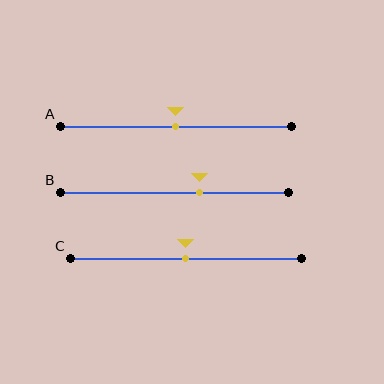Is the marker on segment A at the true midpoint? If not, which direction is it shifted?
Yes, the marker on segment A is at the true midpoint.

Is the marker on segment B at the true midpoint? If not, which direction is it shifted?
No, the marker on segment B is shifted to the right by about 11% of the segment length.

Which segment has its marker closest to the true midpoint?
Segment A has its marker closest to the true midpoint.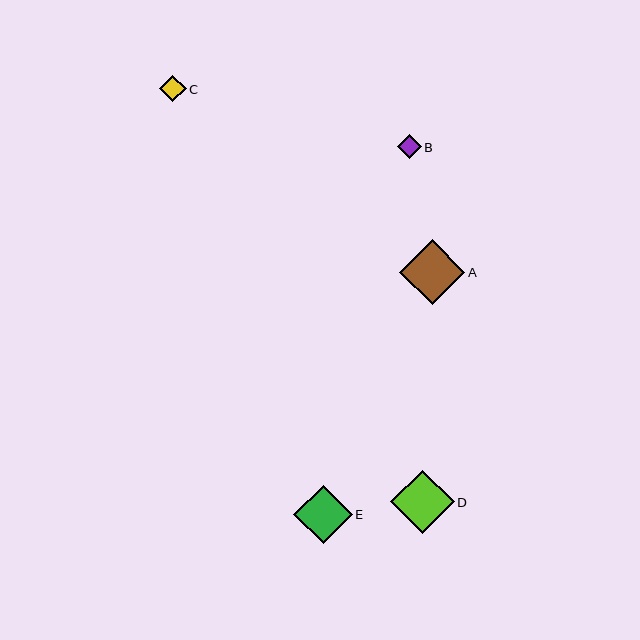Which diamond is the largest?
Diamond A is the largest with a size of approximately 66 pixels.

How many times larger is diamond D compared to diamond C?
Diamond D is approximately 2.4 times the size of diamond C.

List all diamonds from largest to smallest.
From largest to smallest: A, D, E, C, B.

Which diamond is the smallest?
Diamond B is the smallest with a size of approximately 24 pixels.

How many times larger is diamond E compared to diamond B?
Diamond E is approximately 2.5 times the size of diamond B.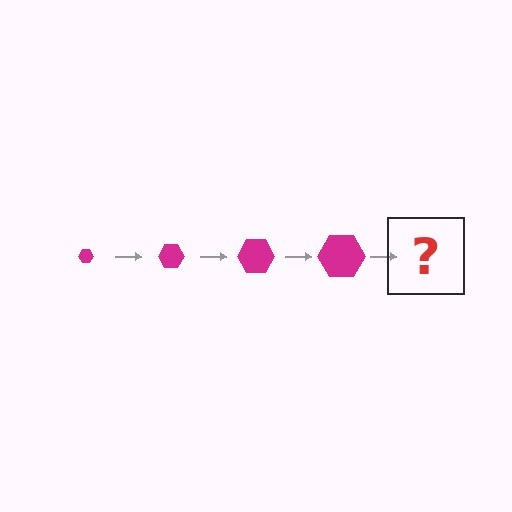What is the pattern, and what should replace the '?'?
The pattern is that the hexagon gets progressively larger each step. The '?' should be a magenta hexagon, larger than the previous one.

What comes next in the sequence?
The next element should be a magenta hexagon, larger than the previous one.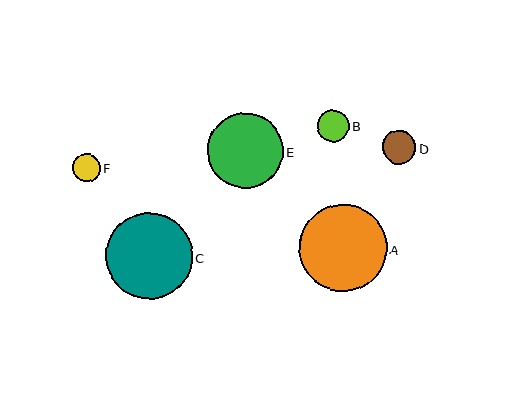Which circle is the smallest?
Circle F is the smallest with a size of approximately 28 pixels.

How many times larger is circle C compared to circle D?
Circle C is approximately 2.6 times the size of circle D.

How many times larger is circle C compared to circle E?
Circle C is approximately 1.2 times the size of circle E.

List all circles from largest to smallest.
From largest to smallest: A, C, E, D, B, F.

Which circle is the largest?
Circle A is the largest with a size of approximately 88 pixels.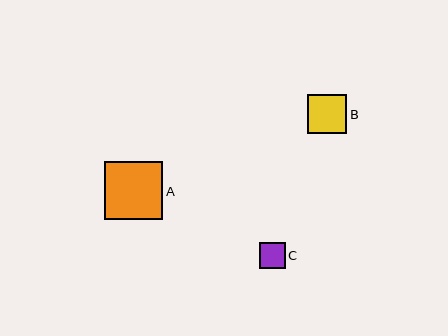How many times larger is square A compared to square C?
Square A is approximately 2.3 times the size of square C.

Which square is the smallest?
Square C is the smallest with a size of approximately 25 pixels.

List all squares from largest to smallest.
From largest to smallest: A, B, C.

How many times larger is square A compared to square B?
Square A is approximately 1.5 times the size of square B.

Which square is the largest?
Square A is the largest with a size of approximately 58 pixels.